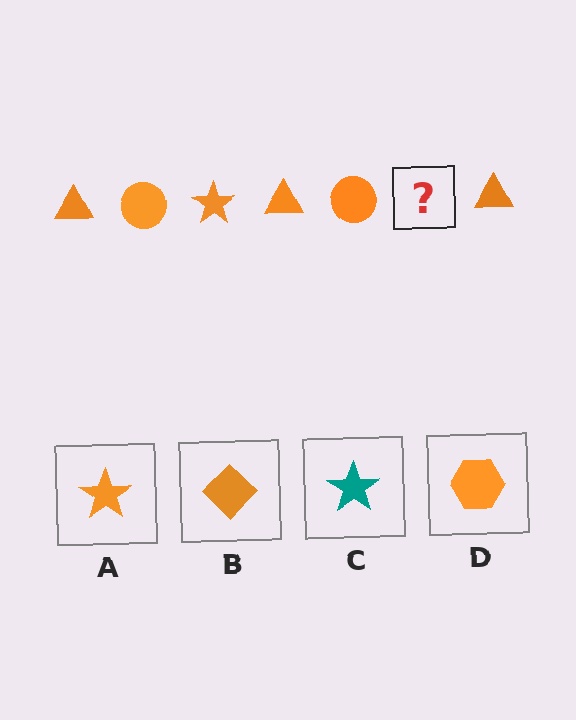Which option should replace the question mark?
Option A.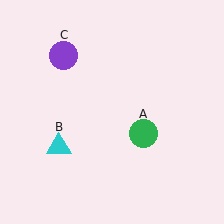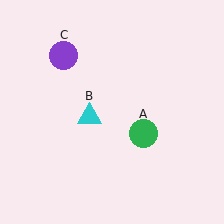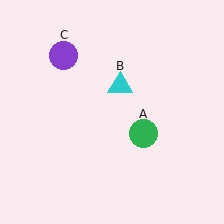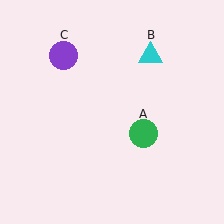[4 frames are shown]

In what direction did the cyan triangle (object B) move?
The cyan triangle (object B) moved up and to the right.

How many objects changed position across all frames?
1 object changed position: cyan triangle (object B).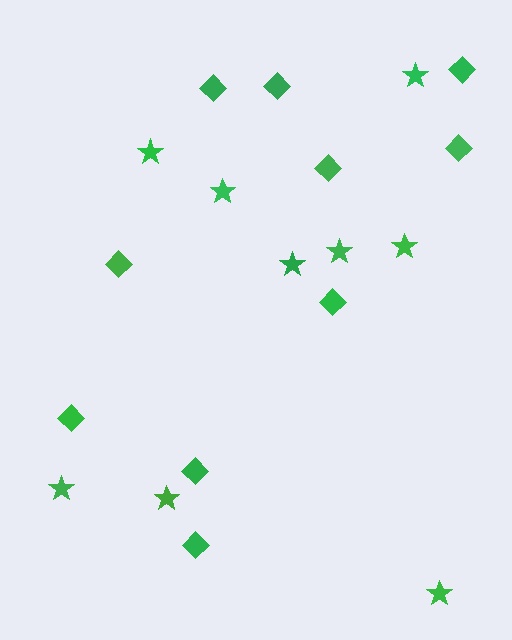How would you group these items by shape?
There are 2 groups: one group of stars (9) and one group of diamonds (10).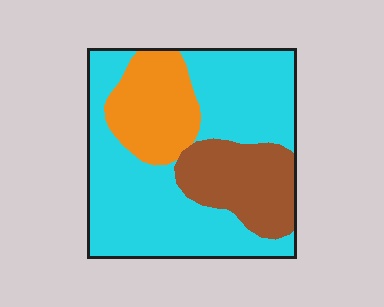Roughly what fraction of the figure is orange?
Orange takes up between a sixth and a third of the figure.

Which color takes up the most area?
Cyan, at roughly 60%.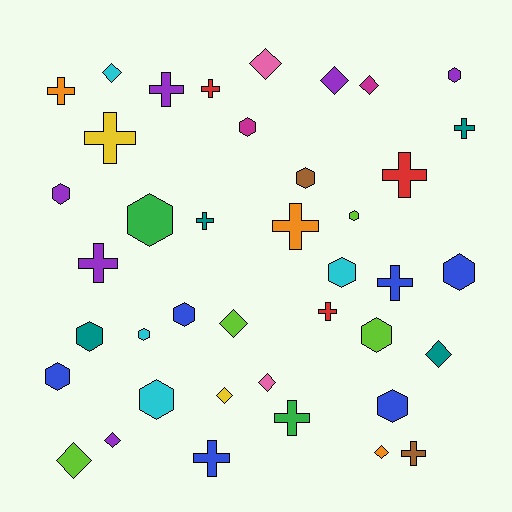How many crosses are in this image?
There are 14 crosses.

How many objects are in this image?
There are 40 objects.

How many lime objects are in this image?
There are 4 lime objects.